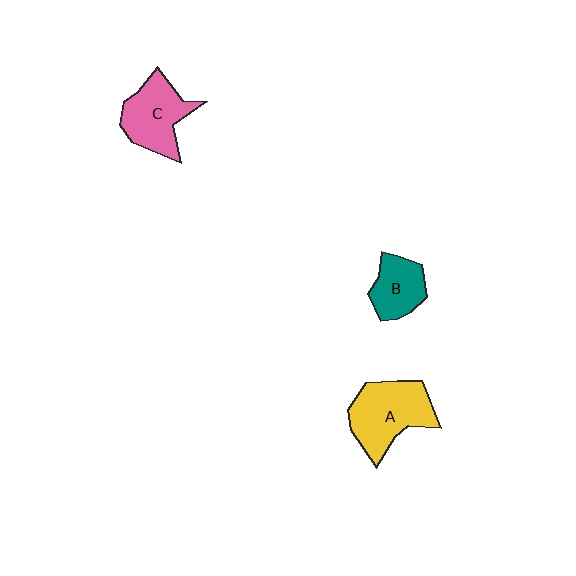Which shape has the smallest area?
Shape B (teal).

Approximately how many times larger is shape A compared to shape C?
Approximately 1.2 times.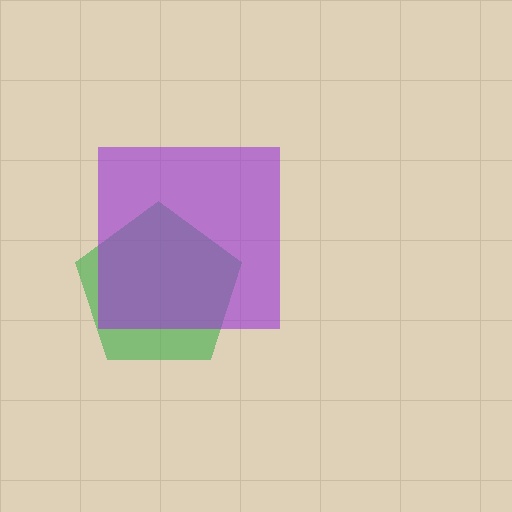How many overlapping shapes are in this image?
There are 2 overlapping shapes in the image.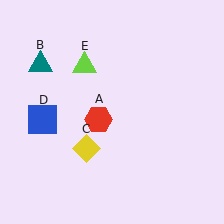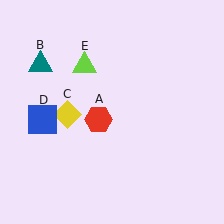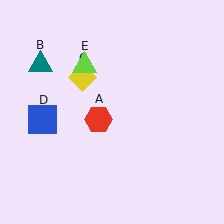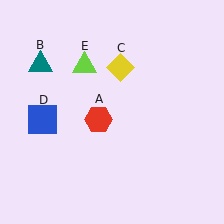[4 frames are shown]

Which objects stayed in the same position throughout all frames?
Red hexagon (object A) and teal triangle (object B) and blue square (object D) and lime triangle (object E) remained stationary.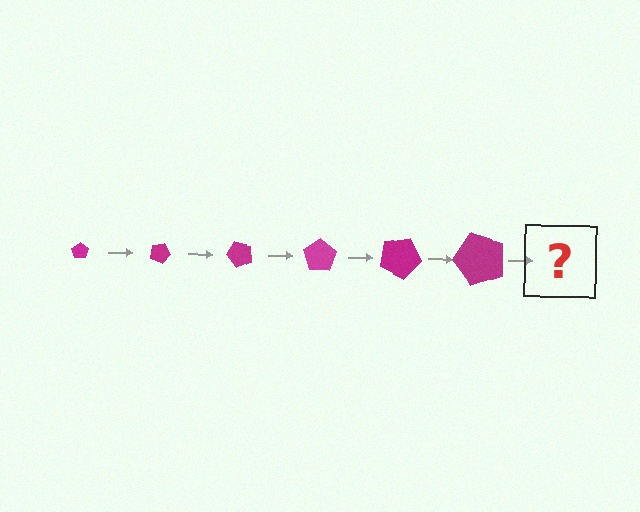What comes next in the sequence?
The next element should be a pentagon, larger than the previous one and rotated 150 degrees from the start.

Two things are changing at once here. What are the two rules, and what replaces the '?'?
The two rules are that the pentagon grows larger each step and it rotates 25 degrees each step. The '?' should be a pentagon, larger than the previous one and rotated 150 degrees from the start.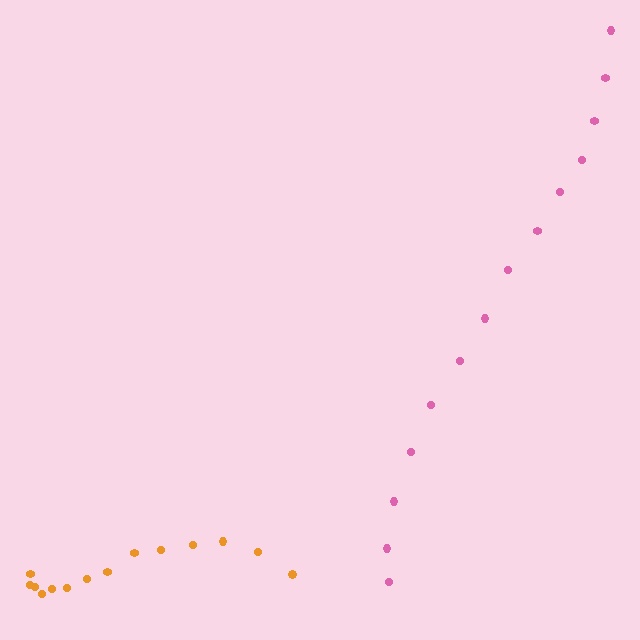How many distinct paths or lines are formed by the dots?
There are 2 distinct paths.